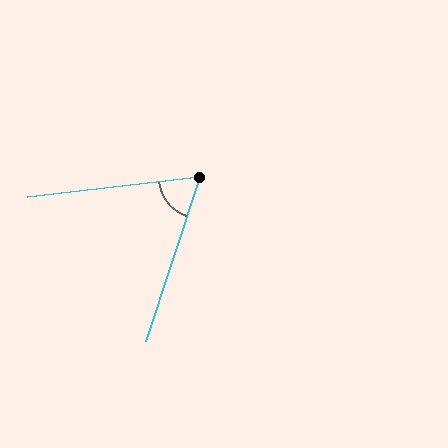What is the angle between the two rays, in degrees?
Approximately 65 degrees.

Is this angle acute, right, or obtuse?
It is acute.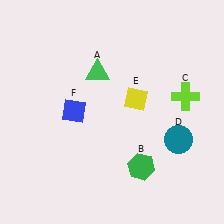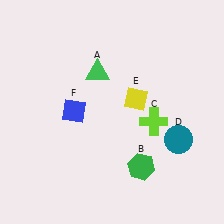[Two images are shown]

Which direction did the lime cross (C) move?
The lime cross (C) moved left.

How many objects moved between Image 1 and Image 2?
1 object moved between the two images.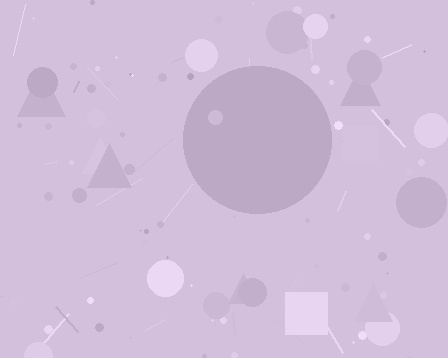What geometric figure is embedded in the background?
A circle is embedded in the background.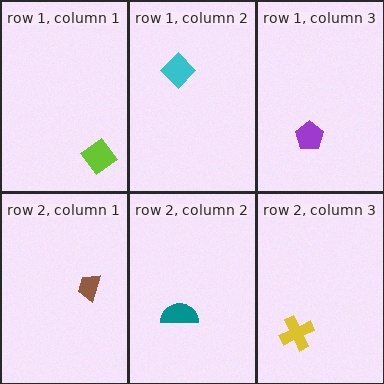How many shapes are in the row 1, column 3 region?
1.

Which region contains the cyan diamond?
The row 1, column 2 region.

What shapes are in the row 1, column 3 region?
The purple pentagon.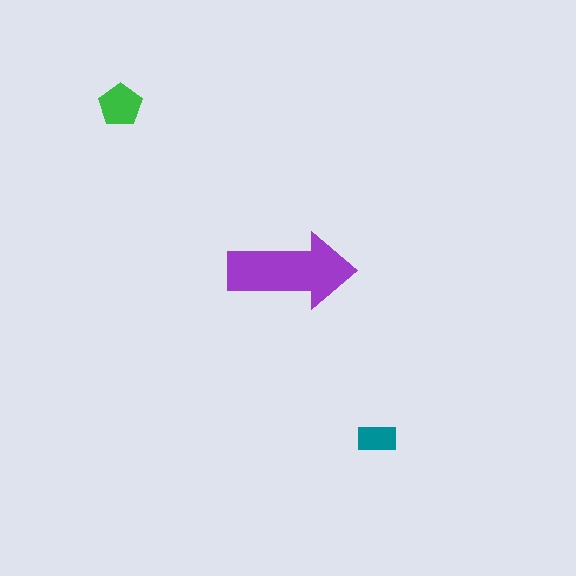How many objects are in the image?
There are 3 objects in the image.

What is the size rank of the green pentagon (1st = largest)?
2nd.